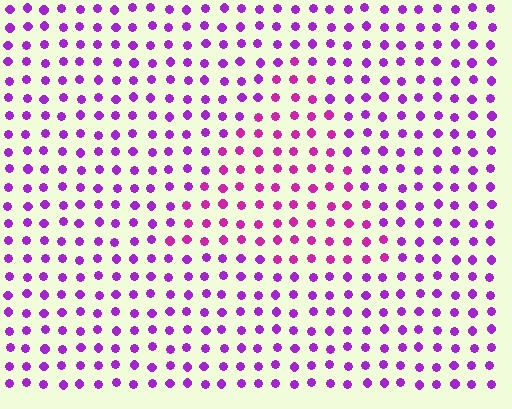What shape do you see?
I see a triangle.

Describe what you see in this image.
The image is filled with small purple elements in a uniform arrangement. A triangle-shaped region is visible where the elements are tinted to a slightly different hue, forming a subtle color boundary.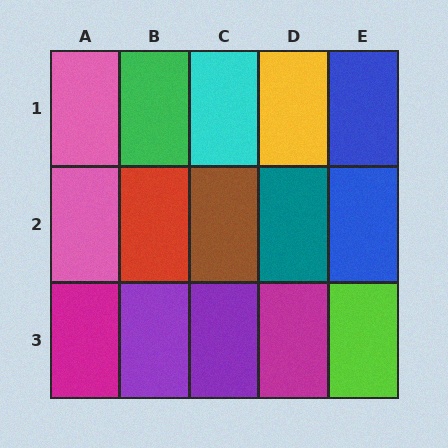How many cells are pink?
2 cells are pink.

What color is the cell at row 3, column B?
Purple.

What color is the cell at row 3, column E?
Lime.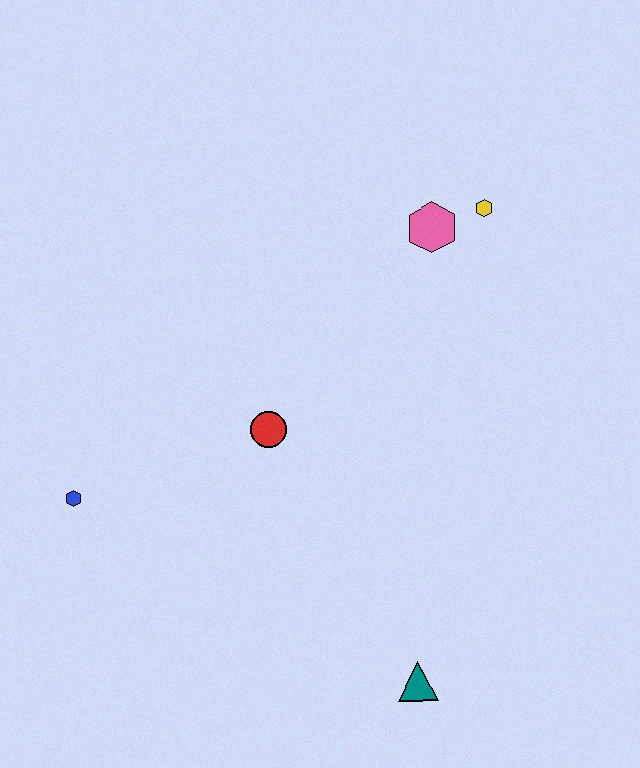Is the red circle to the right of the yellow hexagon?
No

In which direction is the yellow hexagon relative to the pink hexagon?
The yellow hexagon is to the right of the pink hexagon.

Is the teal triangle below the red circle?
Yes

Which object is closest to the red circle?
The blue hexagon is closest to the red circle.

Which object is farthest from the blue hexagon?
The yellow hexagon is farthest from the blue hexagon.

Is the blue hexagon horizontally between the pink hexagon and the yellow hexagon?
No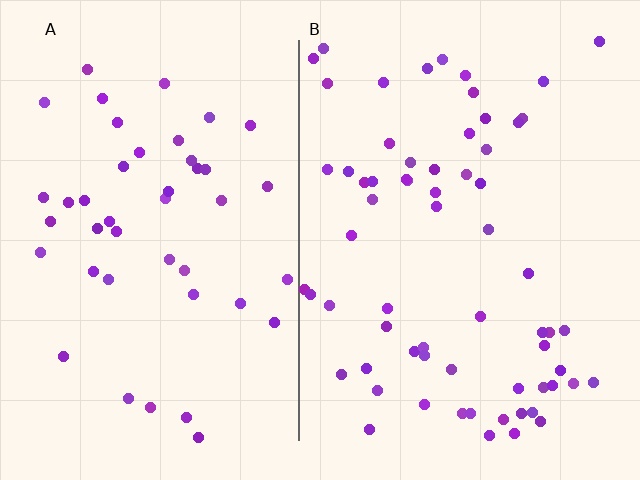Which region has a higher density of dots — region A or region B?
B (the right).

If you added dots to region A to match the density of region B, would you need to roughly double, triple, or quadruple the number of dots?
Approximately double.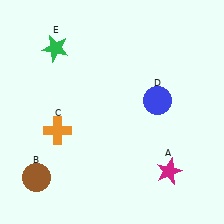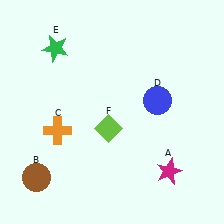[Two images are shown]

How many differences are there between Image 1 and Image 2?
There is 1 difference between the two images.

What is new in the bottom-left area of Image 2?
A lime diamond (F) was added in the bottom-left area of Image 2.